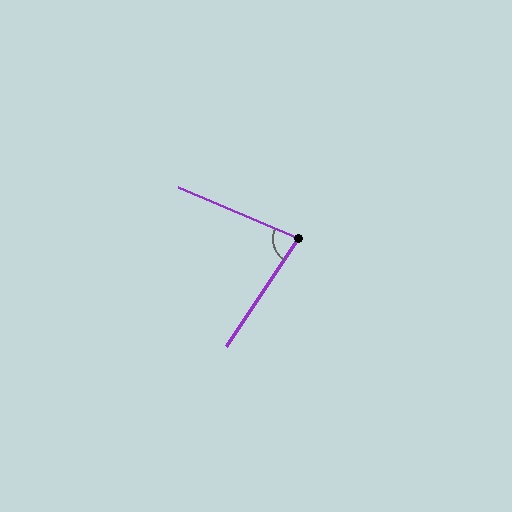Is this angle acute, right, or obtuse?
It is acute.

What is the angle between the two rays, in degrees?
Approximately 79 degrees.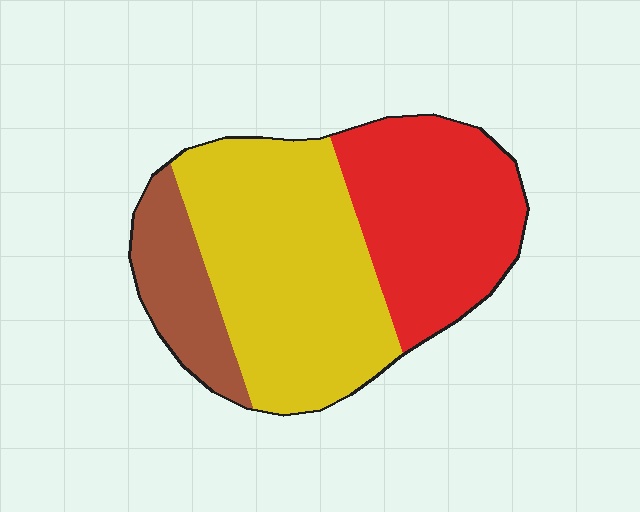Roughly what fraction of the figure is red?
Red covers roughly 35% of the figure.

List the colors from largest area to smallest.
From largest to smallest: yellow, red, brown.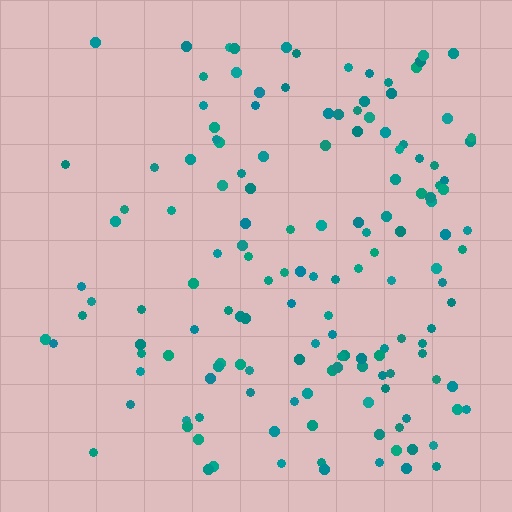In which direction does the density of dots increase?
From left to right, with the right side densest.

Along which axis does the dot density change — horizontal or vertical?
Horizontal.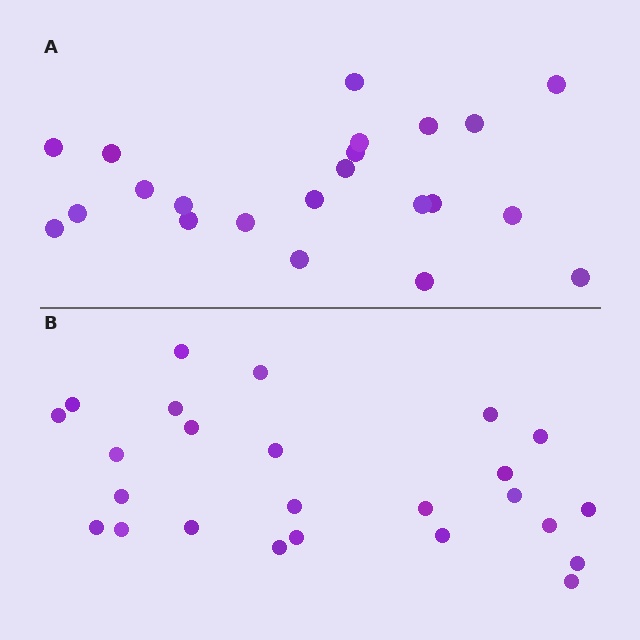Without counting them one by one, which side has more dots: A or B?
Region B (the bottom region) has more dots.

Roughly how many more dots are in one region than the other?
Region B has just a few more — roughly 2 or 3 more dots than region A.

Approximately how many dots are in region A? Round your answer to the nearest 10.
About 20 dots. (The exact count is 22, which rounds to 20.)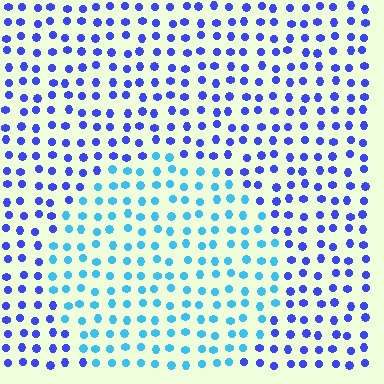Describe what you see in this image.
The image is filled with small blue elements in a uniform arrangement. A circle-shaped region is visible where the elements are tinted to a slightly different hue, forming a subtle color boundary.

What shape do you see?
I see a circle.